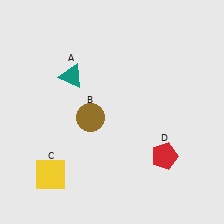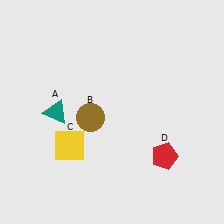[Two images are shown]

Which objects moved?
The objects that moved are: the teal triangle (A), the yellow square (C).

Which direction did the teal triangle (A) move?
The teal triangle (A) moved down.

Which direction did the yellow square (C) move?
The yellow square (C) moved up.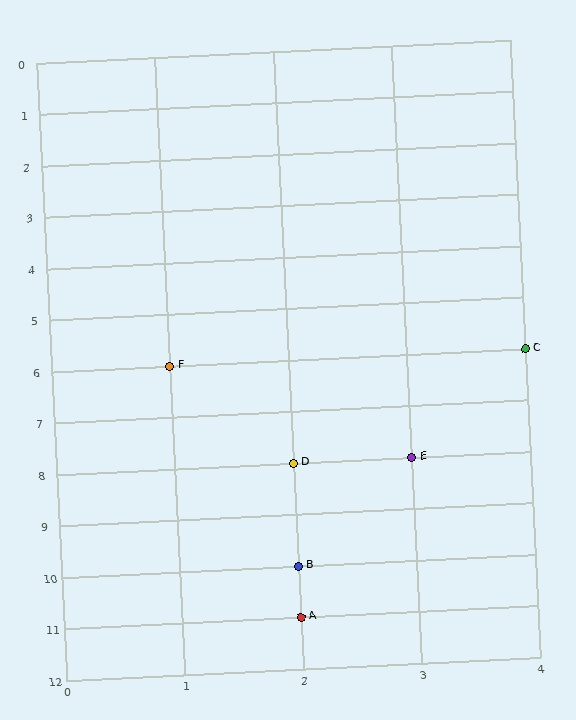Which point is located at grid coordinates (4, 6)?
Point C is at (4, 6).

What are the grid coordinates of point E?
Point E is at grid coordinates (3, 8).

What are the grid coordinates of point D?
Point D is at grid coordinates (2, 8).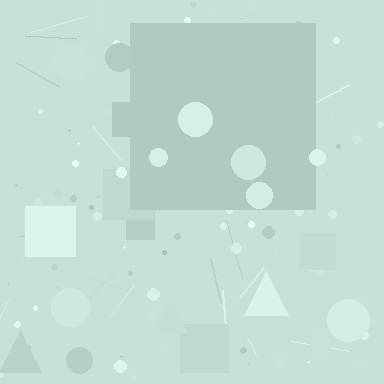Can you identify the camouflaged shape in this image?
The camouflaged shape is a square.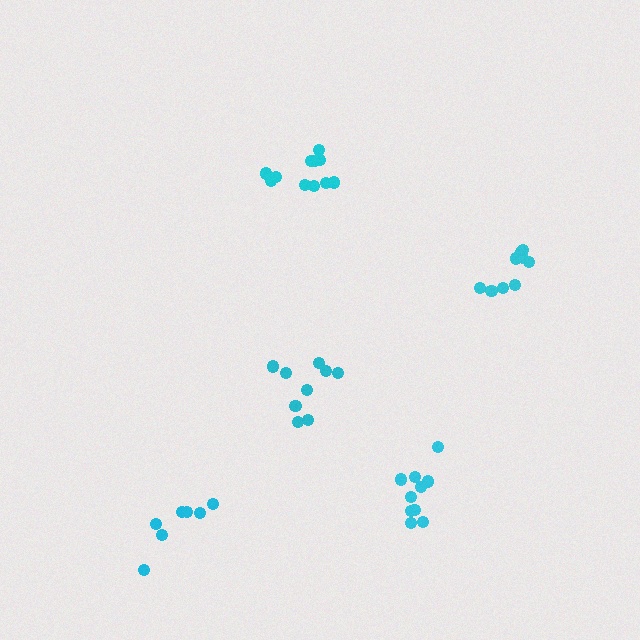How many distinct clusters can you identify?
There are 5 distinct clusters.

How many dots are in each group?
Group 1: 11 dots, Group 2: 9 dots, Group 3: 9 dots, Group 4: 7 dots, Group 5: 10 dots (46 total).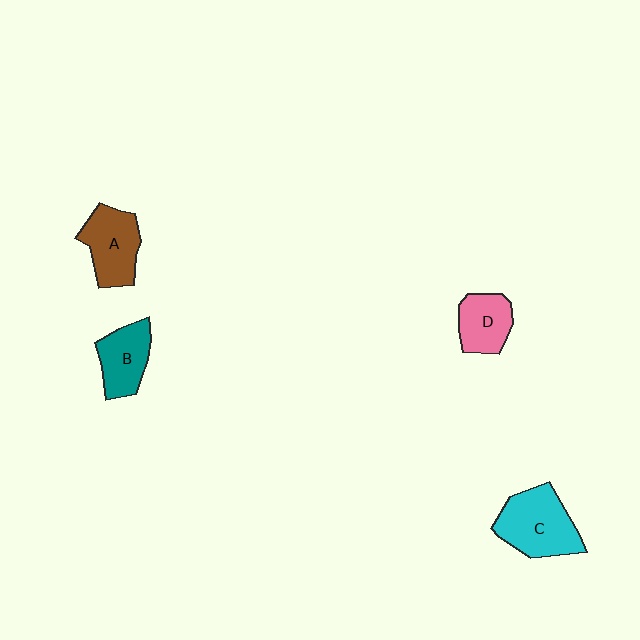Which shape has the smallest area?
Shape D (pink).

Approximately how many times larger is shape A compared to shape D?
Approximately 1.3 times.